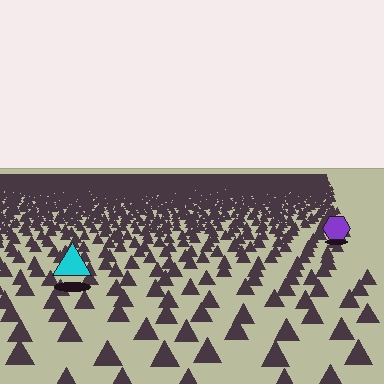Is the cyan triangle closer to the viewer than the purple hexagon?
Yes. The cyan triangle is closer — you can tell from the texture gradient: the ground texture is coarser near it.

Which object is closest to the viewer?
The cyan triangle is closest. The texture marks near it are larger and more spread out.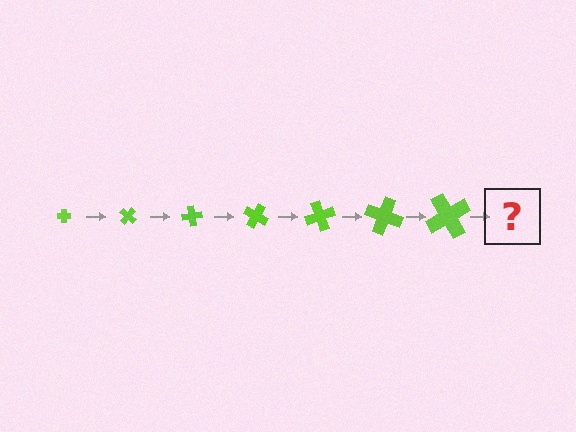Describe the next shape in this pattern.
It should be a cross, larger than the previous one and rotated 280 degrees from the start.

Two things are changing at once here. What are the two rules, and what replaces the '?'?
The two rules are that the cross grows larger each step and it rotates 40 degrees each step. The '?' should be a cross, larger than the previous one and rotated 280 degrees from the start.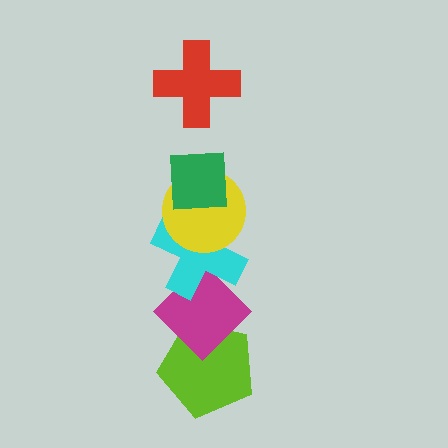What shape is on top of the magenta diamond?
The cyan cross is on top of the magenta diamond.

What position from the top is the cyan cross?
The cyan cross is 4th from the top.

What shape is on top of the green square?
The red cross is on top of the green square.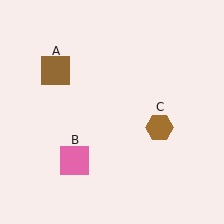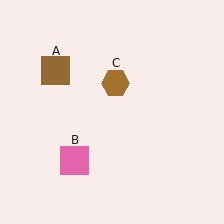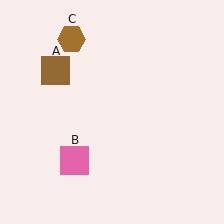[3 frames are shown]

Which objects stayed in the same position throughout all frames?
Brown square (object A) and pink square (object B) remained stationary.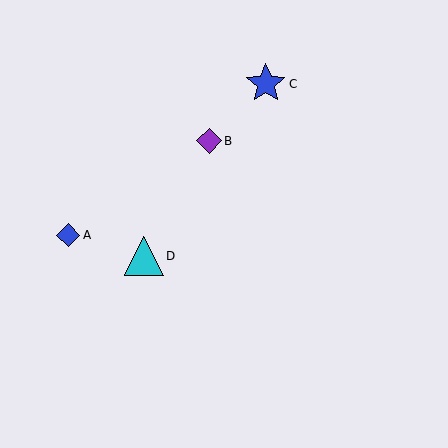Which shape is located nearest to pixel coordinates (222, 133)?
The purple diamond (labeled B) at (209, 141) is nearest to that location.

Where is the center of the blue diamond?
The center of the blue diamond is at (68, 235).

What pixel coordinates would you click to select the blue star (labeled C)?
Click at (266, 84) to select the blue star C.